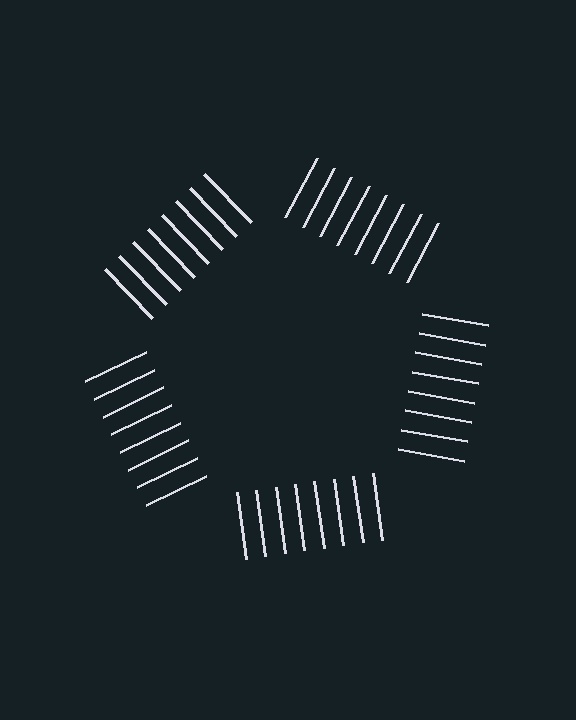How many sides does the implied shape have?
5 sides — the line-ends trace a pentagon.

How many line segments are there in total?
40 — 8 along each of the 5 edges.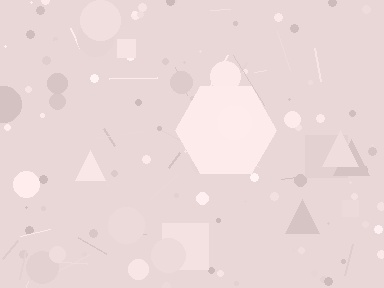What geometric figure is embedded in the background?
A hexagon is embedded in the background.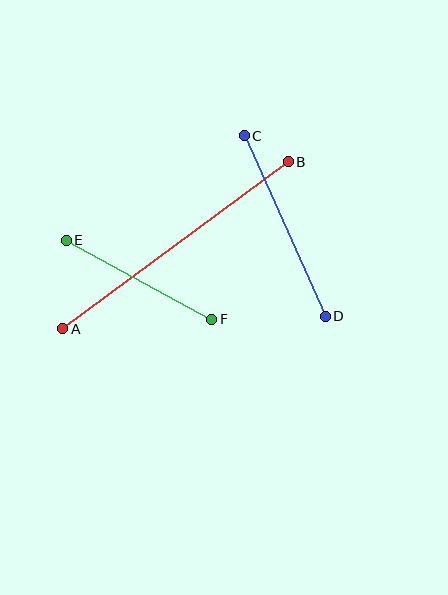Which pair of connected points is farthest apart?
Points A and B are farthest apart.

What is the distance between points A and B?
The distance is approximately 281 pixels.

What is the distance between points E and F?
The distance is approximately 166 pixels.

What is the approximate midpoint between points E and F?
The midpoint is at approximately (139, 280) pixels.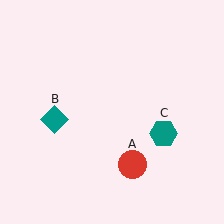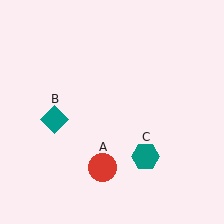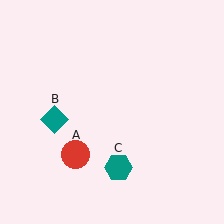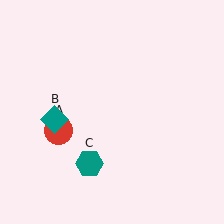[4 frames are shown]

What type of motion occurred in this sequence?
The red circle (object A), teal hexagon (object C) rotated clockwise around the center of the scene.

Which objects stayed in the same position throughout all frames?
Teal diamond (object B) remained stationary.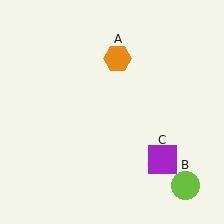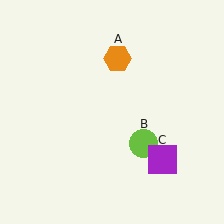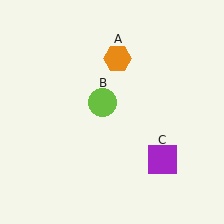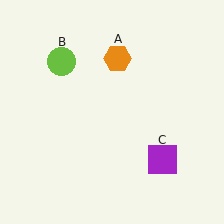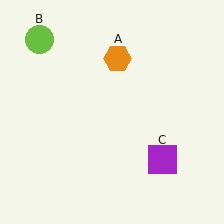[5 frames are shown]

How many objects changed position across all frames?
1 object changed position: lime circle (object B).